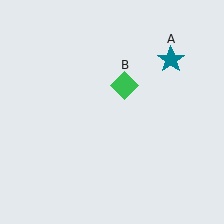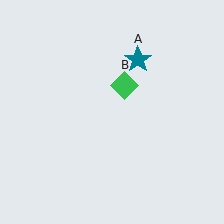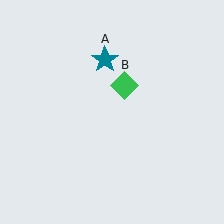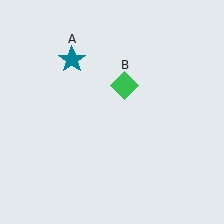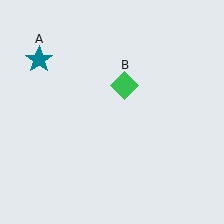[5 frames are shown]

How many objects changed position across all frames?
1 object changed position: teal star (object A).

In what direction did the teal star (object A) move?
The teal star (object A) moved left.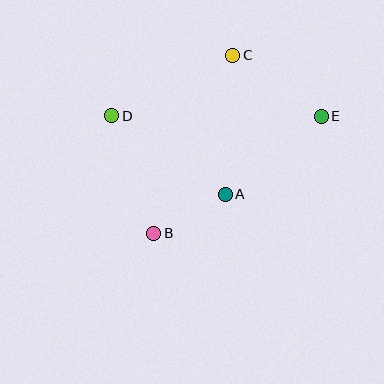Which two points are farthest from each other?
Points D and E are farthest from each other.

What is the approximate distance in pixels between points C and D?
The distance between C and D is approximately 135 pixels.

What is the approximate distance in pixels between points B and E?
The distance between B and E is approximately 204 pixels.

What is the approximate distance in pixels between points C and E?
The distance between C and E is approximately 107 pixels.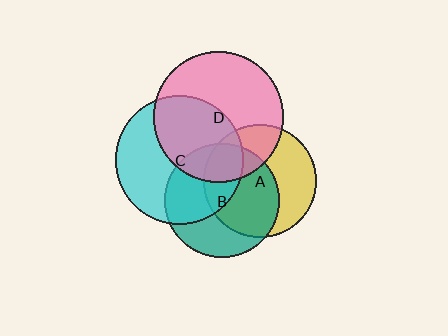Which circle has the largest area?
Circle D (pink).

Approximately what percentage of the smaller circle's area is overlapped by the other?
Approximately 55%.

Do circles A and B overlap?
Yes.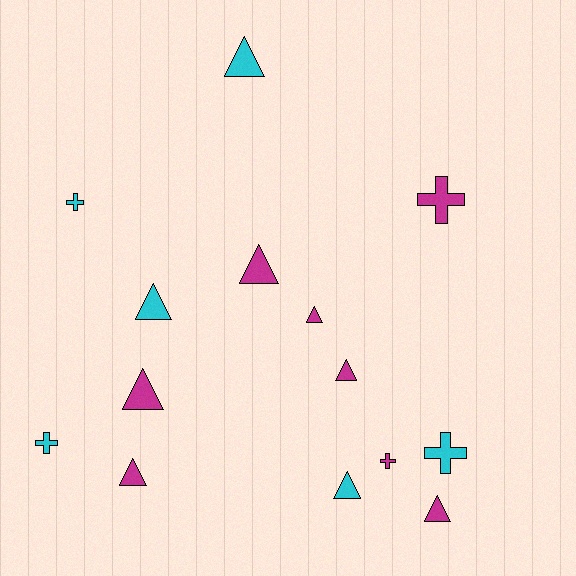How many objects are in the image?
There are 14 objects.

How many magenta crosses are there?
There are 2 magenta crosses.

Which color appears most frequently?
Magenta, with 8 objects.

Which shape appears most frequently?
Triangle, with 9 objects.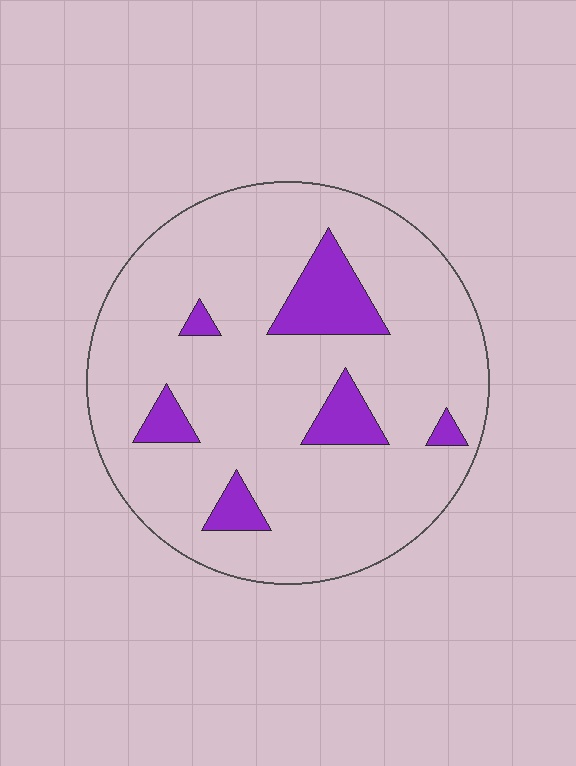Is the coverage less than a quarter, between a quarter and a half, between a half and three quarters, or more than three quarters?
Less than a quarter.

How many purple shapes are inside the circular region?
6.